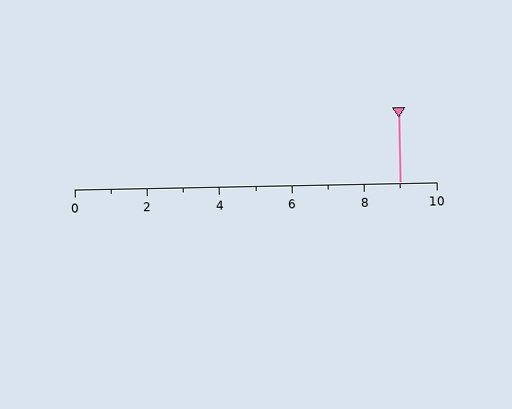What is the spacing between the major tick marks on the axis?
The major ticks are spaced 2 apart.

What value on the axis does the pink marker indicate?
The marker indicates approximately 9.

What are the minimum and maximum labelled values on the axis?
The axis runs from 0 to 10.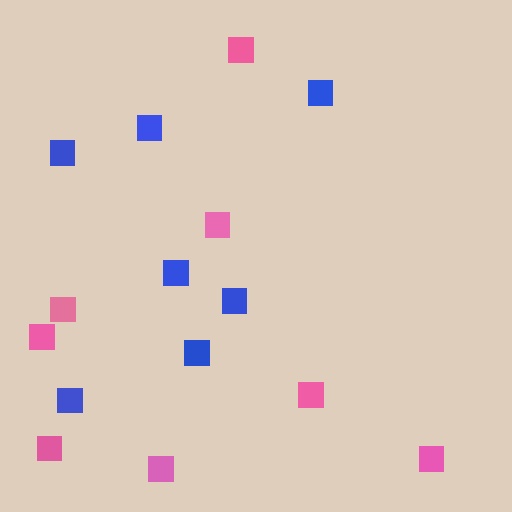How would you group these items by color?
There are 2 groups: one group of blue squares (7) and one group of pink squares (8).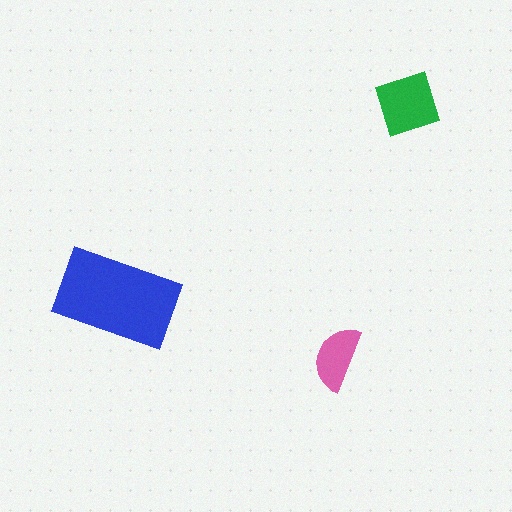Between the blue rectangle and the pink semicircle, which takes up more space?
The blue rectangle.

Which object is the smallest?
The pink semicircle.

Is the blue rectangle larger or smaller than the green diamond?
Larger.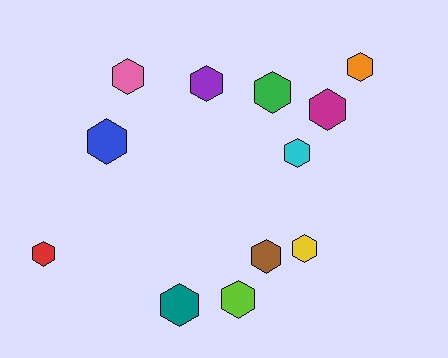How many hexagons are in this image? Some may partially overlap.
There are 12 hexagons.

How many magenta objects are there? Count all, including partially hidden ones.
There is 1 magenta object.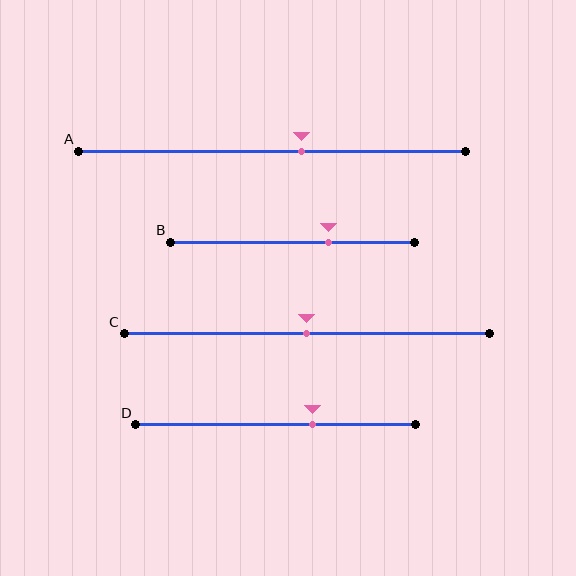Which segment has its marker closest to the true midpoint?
Segment C has its marker closest to the true midpoint.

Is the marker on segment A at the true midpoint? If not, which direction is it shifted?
No, the marker on segment A is shifted to the right by about 8% of the segment length.